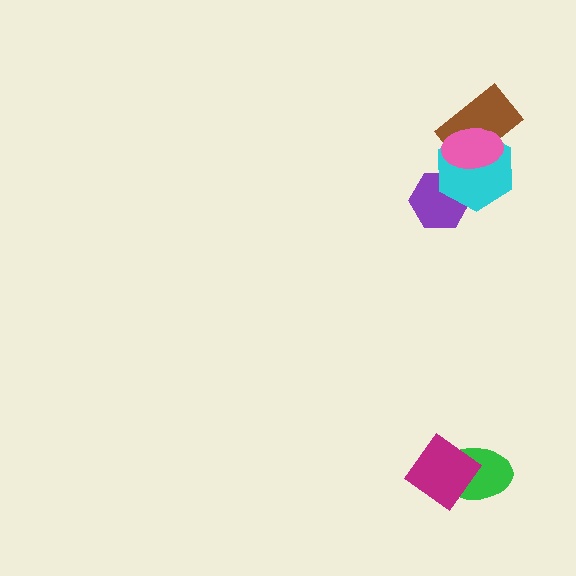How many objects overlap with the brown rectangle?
2 objects overlap with the brown rectangle.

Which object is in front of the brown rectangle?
The pink ellipse is in front of the brown rectangle.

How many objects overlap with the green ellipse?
1 object overlaps with the green ellipse.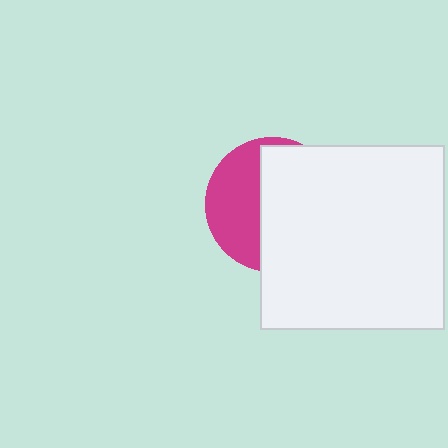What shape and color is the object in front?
The object in front is a white square.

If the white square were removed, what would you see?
You would see the complete magenta circle.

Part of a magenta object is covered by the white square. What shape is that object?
It is a circle.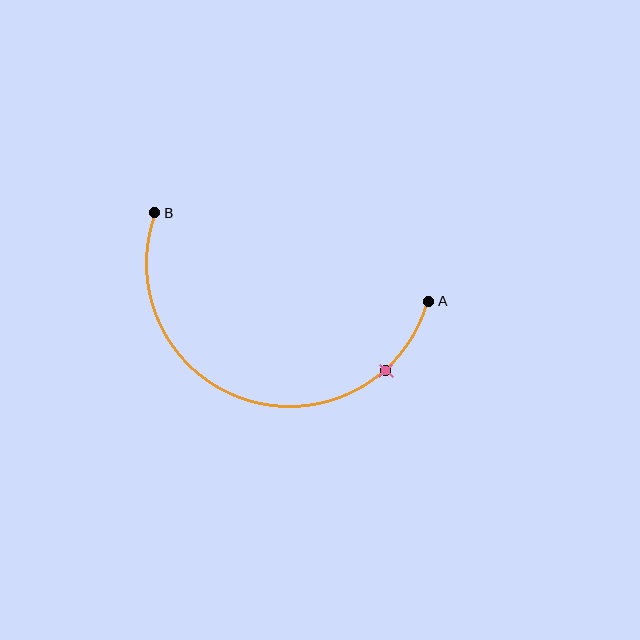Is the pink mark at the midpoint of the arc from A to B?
No. The pink mark lies on the arc but is closer to endpoint A. The arc midpoint would be at the point on the curve equidistant along the arc from both A and B.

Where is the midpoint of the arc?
The arc midpoint is the point on the curve farthest from the straight line joining A and B. It sits below that line.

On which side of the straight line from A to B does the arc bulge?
The arc bulges below the straight line connecting A and B.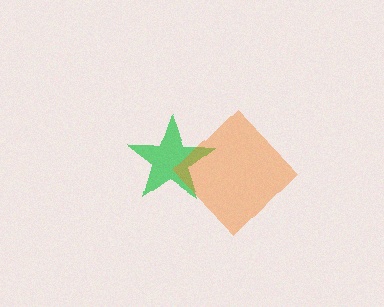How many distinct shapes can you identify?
There are 2 distinct shapes: a green star, an orange diamond.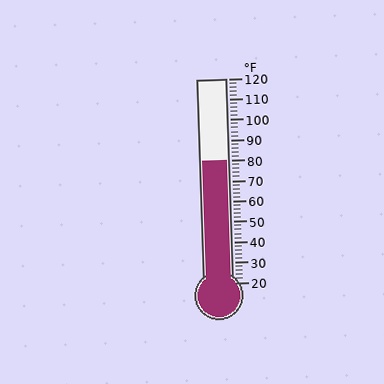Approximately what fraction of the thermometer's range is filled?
The thermometer is filled to approximately 60% of its range.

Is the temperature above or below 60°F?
The temperature is above 60°F.